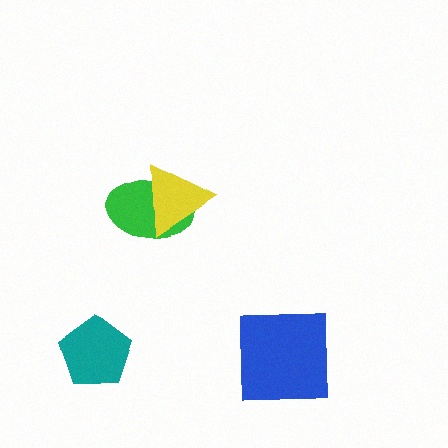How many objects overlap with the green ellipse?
1 object overlaps with the green ellipse.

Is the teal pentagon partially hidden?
No, no other shape covers it.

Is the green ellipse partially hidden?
Yes, it is partially covered by another shape.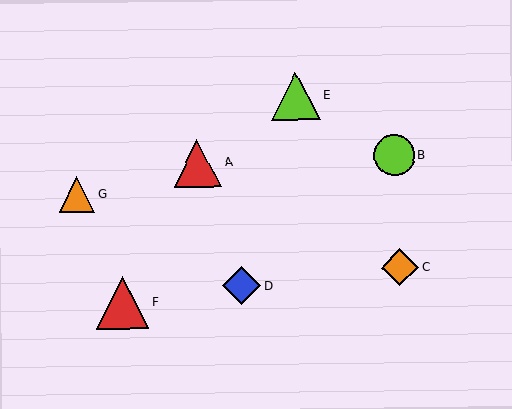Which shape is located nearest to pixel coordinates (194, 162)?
The red triangle (labeled A) at (197, 163) is nearest to that location.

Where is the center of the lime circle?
The center of the lime circle is at (394, 155).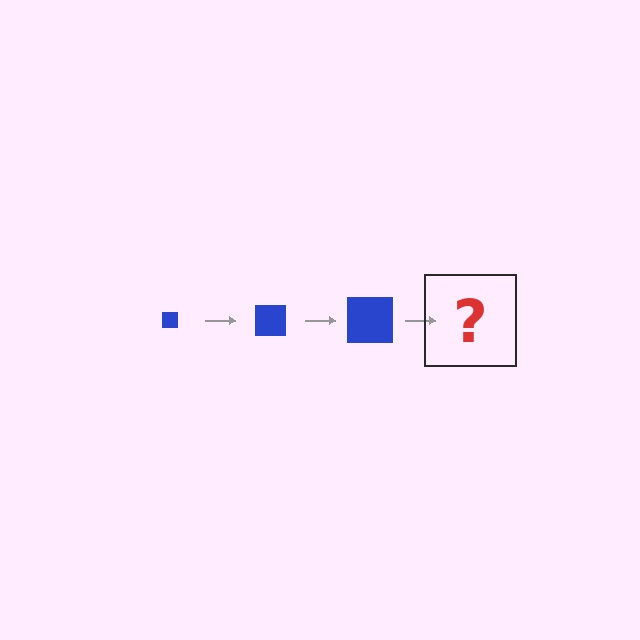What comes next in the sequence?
The next element should be a blue square, larger than the previous one.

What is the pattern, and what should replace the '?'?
The pattern is that the square gets progressively larger each step. The '?' should be a blue square, larger than the previous one.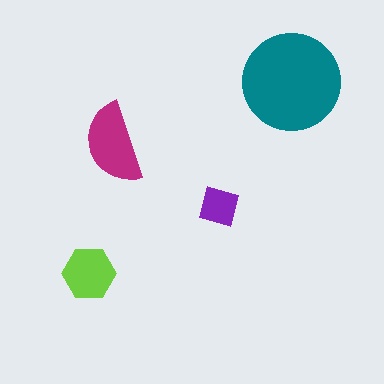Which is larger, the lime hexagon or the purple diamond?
The lime hexagon.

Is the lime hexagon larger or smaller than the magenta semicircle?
Smaller.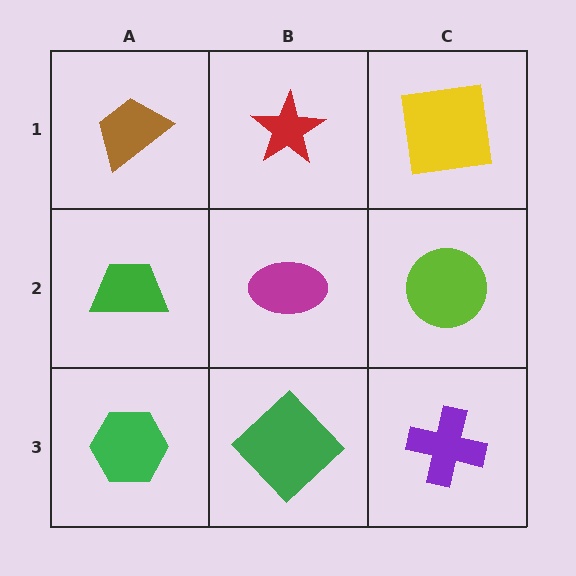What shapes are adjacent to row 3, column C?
A lime circle (row 2, column C), a green diamond (row 3, column B).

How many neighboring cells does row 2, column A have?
3.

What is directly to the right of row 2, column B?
A lime circle.